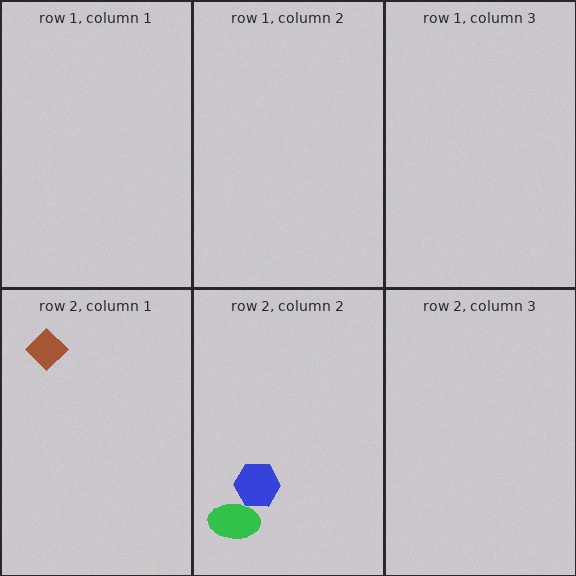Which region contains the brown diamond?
The row 2, column 1 region.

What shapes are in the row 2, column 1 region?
The brown diamond.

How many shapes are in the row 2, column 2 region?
2.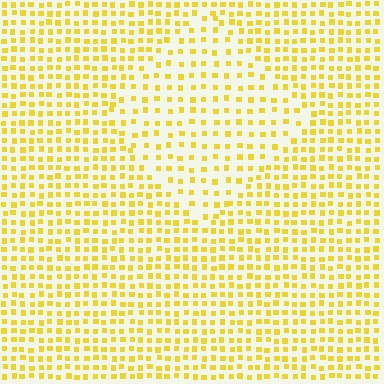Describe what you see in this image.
The image contains small yellow elements arranged at two different densities. A diamond-shaped region is visible where the elements are less densely packed than the surrounding area.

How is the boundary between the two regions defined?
The boundary is defined by a change in element density (approximately 1.7x ratio). All elements are the same color, size, and shape.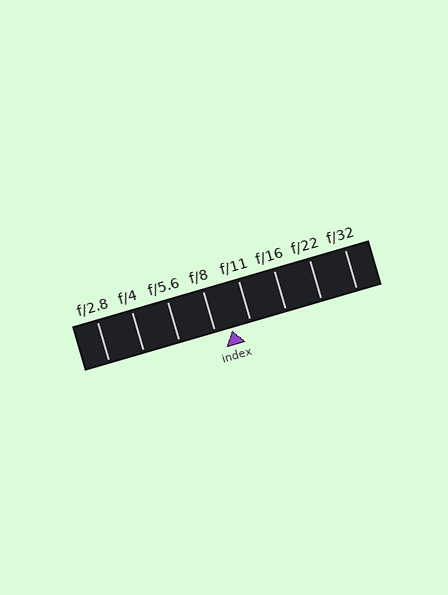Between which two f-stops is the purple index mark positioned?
The index mark is between f/8 and f/11.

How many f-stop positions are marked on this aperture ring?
There are 8 f-stop positions marked.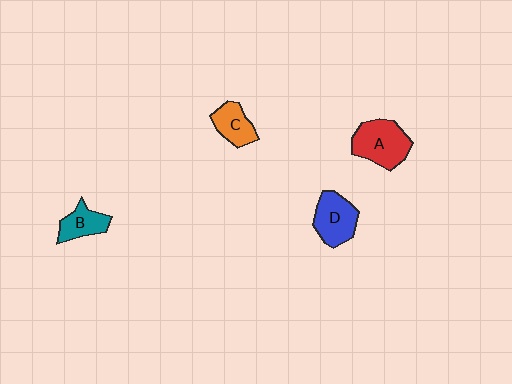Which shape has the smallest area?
Shape B (teal).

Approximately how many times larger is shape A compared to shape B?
Approximately 1.7 times.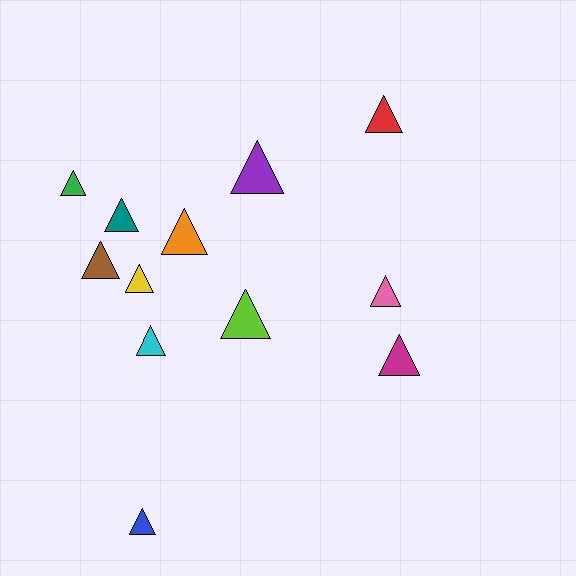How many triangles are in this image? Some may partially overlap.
There are 12 triangles.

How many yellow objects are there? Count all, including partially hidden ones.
There is 1 yellow object.